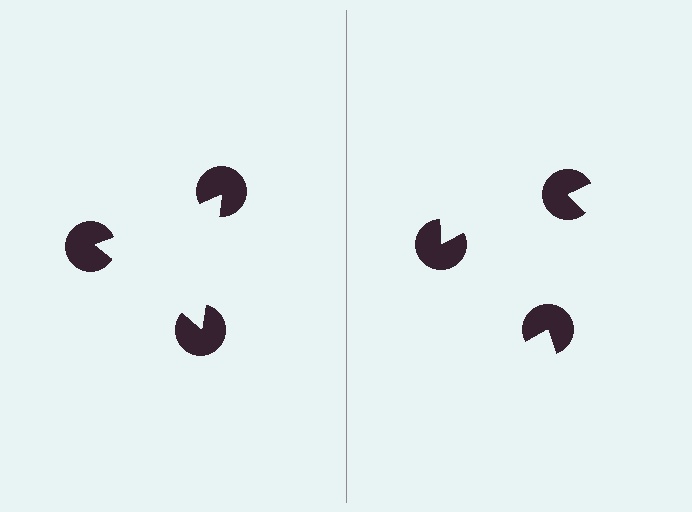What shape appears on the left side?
An illusory triangle.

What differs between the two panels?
The pac-man discs are positioned identically on both sides; only the wedge orientations differ. On the left they align to a triangle; on the right they are misaligned.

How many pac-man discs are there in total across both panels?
6 — 3 on each side.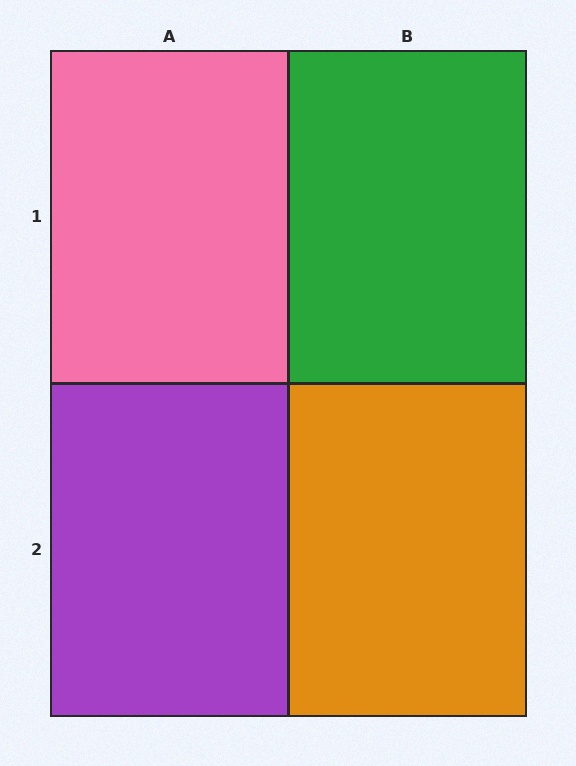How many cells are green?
1 cell is green.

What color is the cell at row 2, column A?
Purple.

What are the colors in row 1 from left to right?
Pink, green.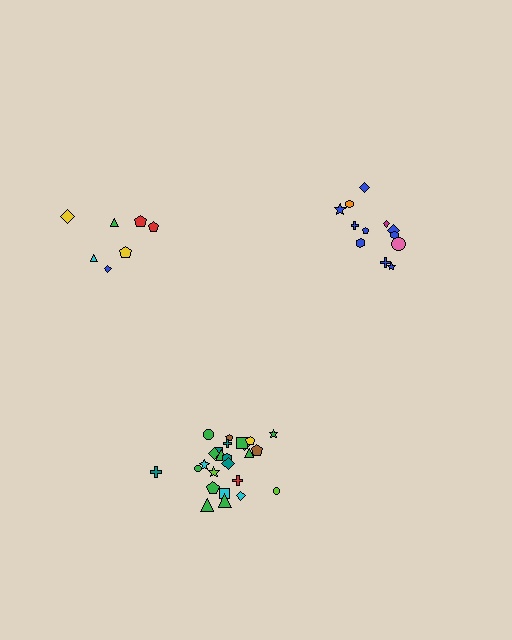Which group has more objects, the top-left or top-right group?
The top-right group.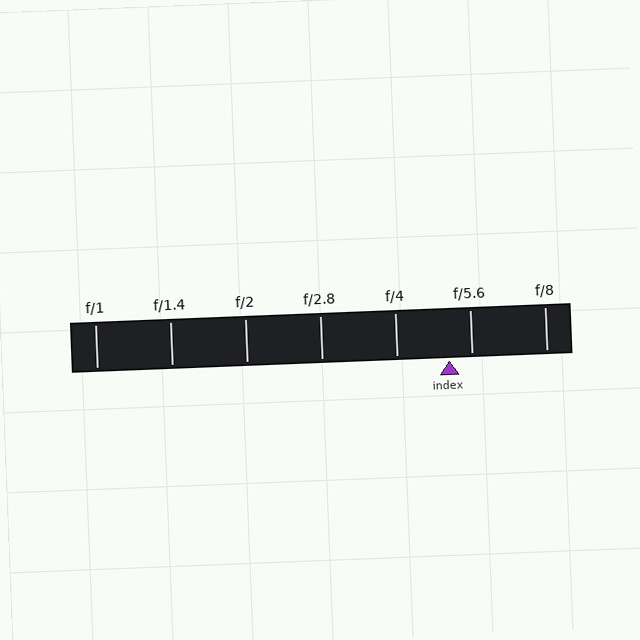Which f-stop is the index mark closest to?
The index mark is closest to f/5.6.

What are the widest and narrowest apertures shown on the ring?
The widest aperture shown is f/1 and the narrowest is f/8.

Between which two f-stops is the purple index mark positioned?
The index mark is between f/4 and f/5.6.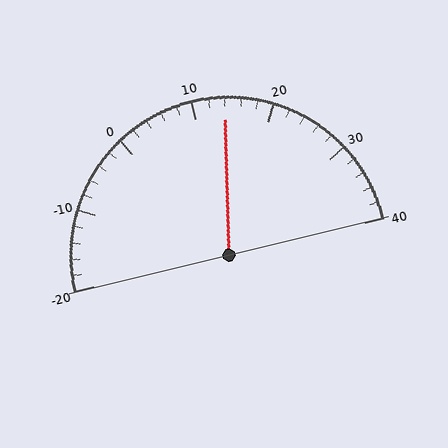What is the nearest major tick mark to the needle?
The nearest major tick mark is 10.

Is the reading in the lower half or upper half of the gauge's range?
The reading is in the upper half of the range (-20 to 40).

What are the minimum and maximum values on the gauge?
The gauge ranges from -20 to 40.